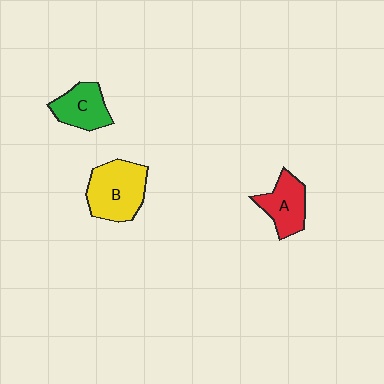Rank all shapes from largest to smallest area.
From largest to smallest: B (yellow), A (red), C (green).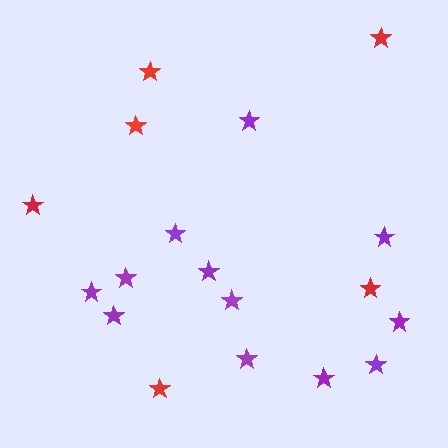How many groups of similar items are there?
There are 2 groups: one group of red stars (6) and one group of purple stars (12).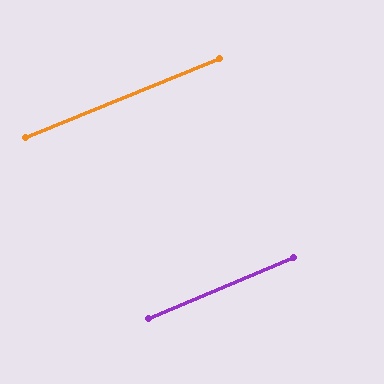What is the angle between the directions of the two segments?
Approximately 1 degree.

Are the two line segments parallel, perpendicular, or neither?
Parallel — their directions differ by only 0.6°.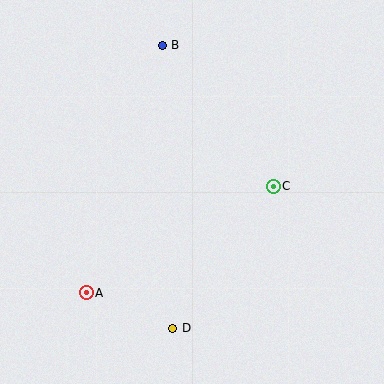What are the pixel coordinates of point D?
Point D is at (173, 328).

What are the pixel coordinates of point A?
Point A is at (86, 293).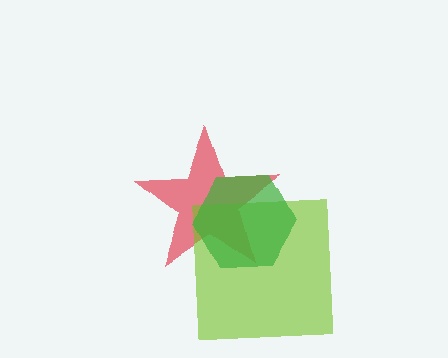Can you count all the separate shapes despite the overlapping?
Yes, there are 3 separate shapes.